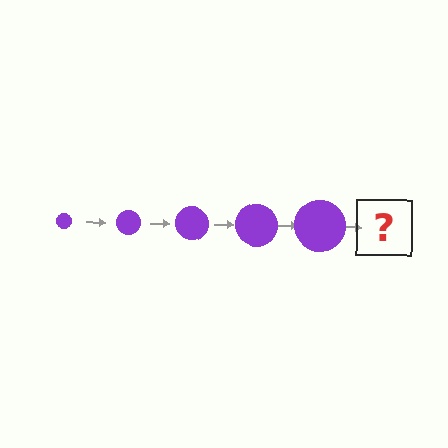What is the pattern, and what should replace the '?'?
The pattern is that the circle gets progressively larger each step. The '?' should be a purple circle, larger than the previous one.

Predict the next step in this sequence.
The next step is a purple circle, larger than the previous one.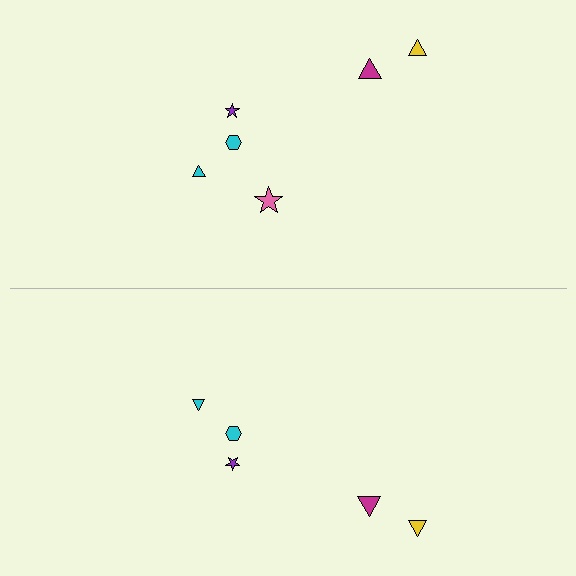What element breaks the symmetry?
A pink star is missing from the bottom side.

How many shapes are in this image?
There are 11 shapes in this image.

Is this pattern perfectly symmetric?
No, the pattern is not perfectly symmetric. A pink star is missing from the bottom side.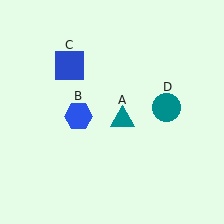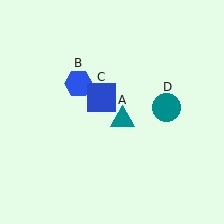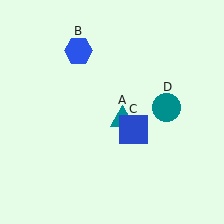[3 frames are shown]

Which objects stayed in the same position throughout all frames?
Teal triangle (object A) and teal circle (object D) remained stationary.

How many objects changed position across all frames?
2 objects changed position: blue hexagon (object B), blue square (object C).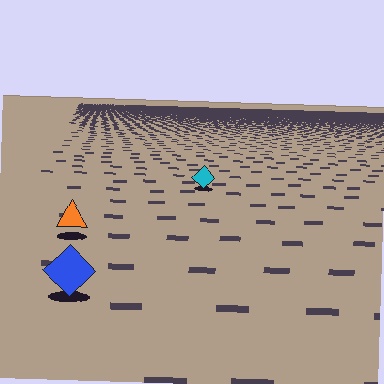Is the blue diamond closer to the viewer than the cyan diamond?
Yes. The blue diamond is closer — you can tell from the texture gradient: the ground texture is coarser near it.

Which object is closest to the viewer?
The blue diamond is closest. The texture marks near it are larger and more spread out.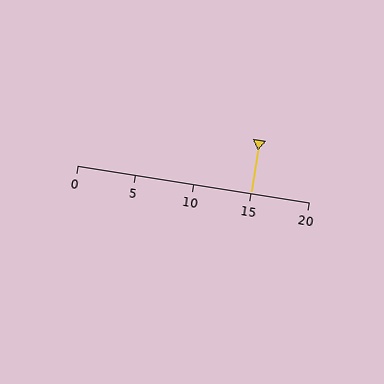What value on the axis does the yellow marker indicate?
The marker indicates approximately 15.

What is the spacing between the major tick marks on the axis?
The major ticks are spaced 5 apart.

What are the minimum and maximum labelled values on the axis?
The axis runs from 0 to 20.